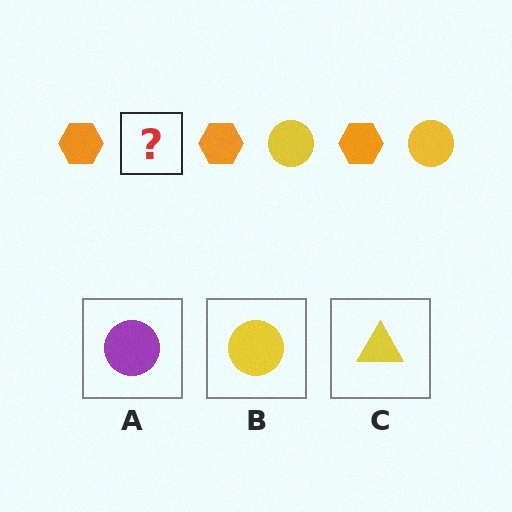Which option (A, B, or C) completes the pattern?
B.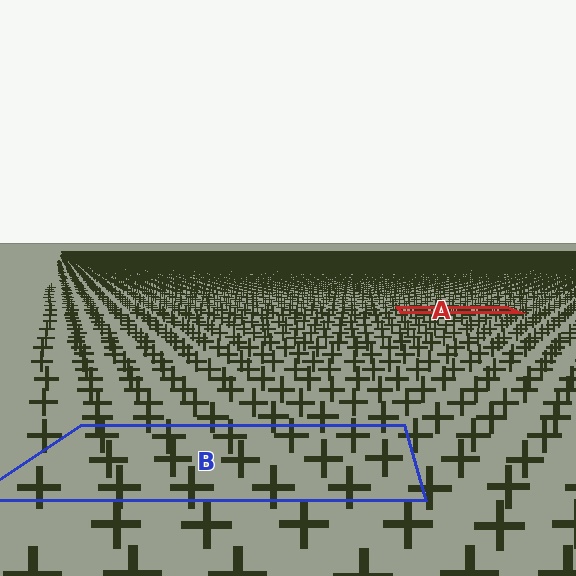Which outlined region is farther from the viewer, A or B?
Region A is farther from the viewer — the texture elements inside it appear smaller and more densely packed.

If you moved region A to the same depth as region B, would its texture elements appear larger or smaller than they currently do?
They would appear larger. At a closer depth, the same texture elements are projected at a bigger on-screen size.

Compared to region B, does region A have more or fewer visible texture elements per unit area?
Region A has more texture elements per unit area — they are packed more densely because it is farther away.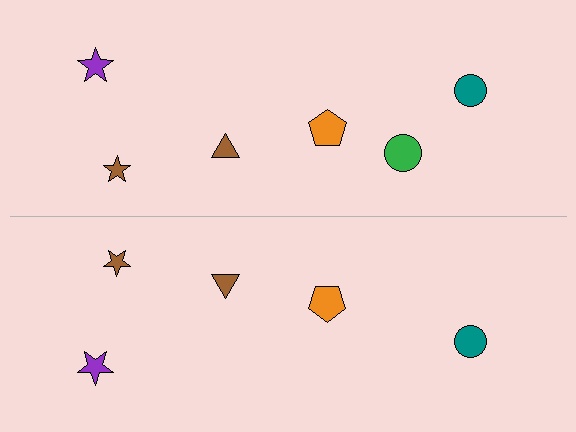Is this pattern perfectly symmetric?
No, the pattern is not perfectly symmetric. A green circle is missing from the bottom side.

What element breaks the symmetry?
A green circle is missing from the bottom side.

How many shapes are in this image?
There are 11 shapes in this image.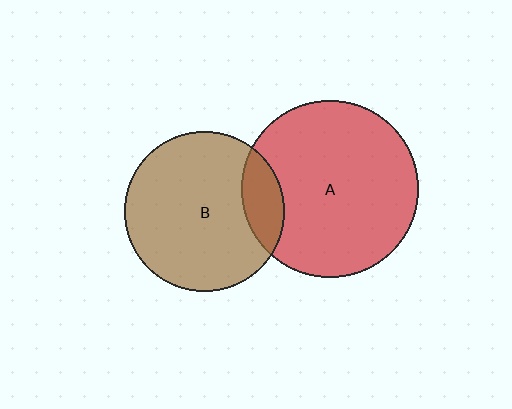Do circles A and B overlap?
Yes.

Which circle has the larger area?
Circle A (red).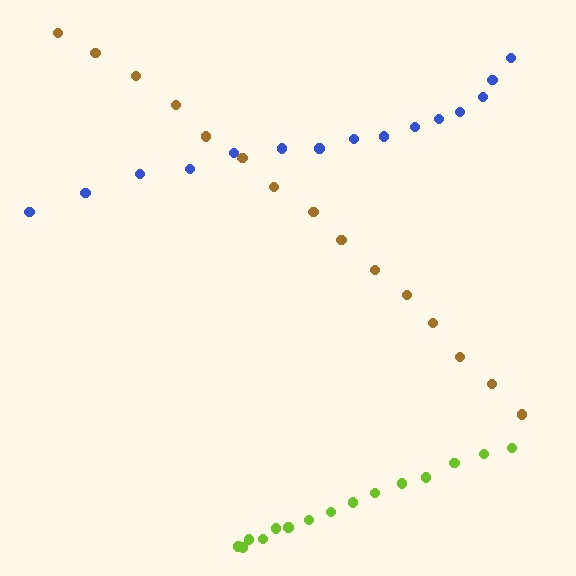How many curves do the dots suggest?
There are 3 distinct paths.